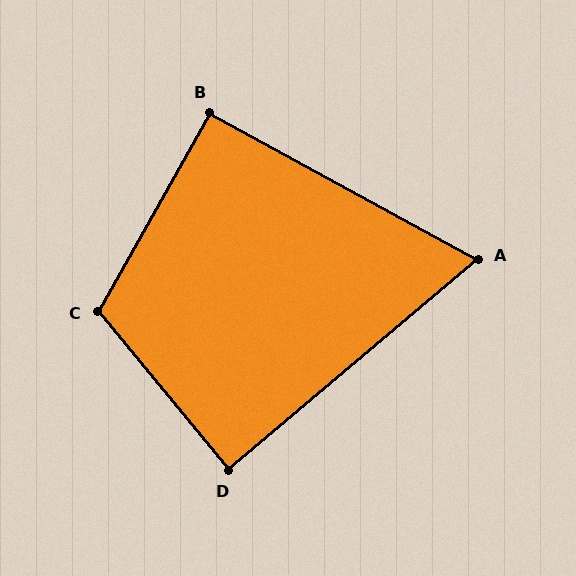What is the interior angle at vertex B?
Approximately 91 degrees (approximately right).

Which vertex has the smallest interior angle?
A, at approximately 69 degrees.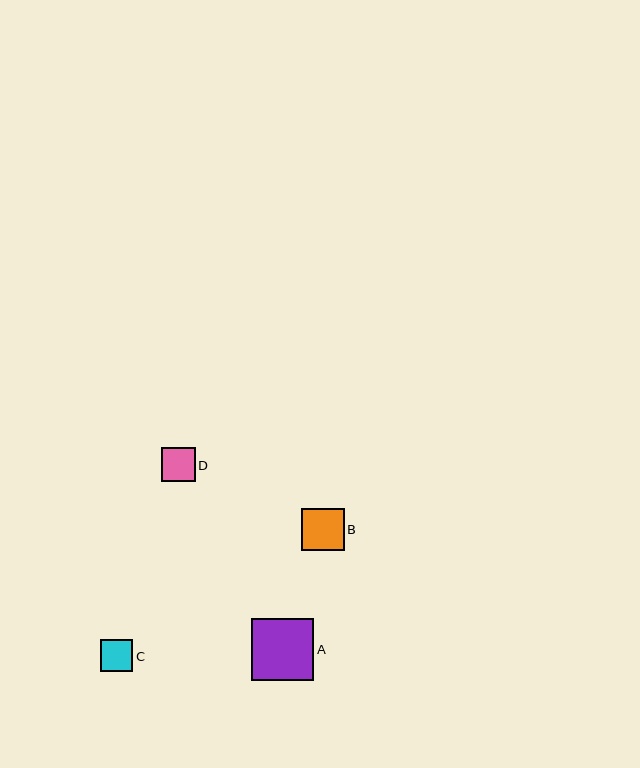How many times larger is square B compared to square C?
Square B is approximately 1.3 times the size of square C.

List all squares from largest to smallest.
From largest to smallest: A, B, D, C.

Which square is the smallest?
Square C is the smallest with a size of approximately 32 pixels.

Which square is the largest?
Square A is the largest with a size of approximately 63 pixels.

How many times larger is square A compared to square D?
Square A is approximately 1.9 times the size of square D.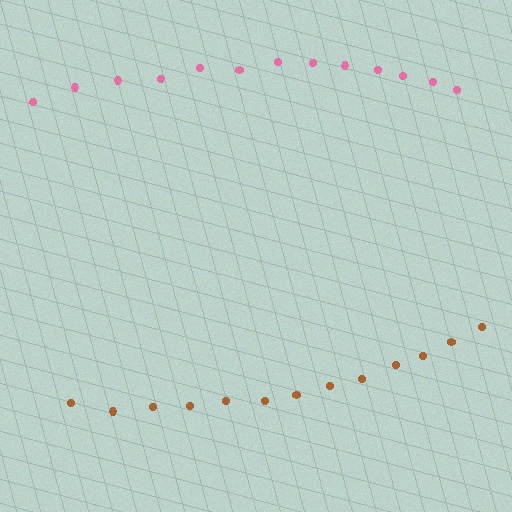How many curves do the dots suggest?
There are 2 distinct paths.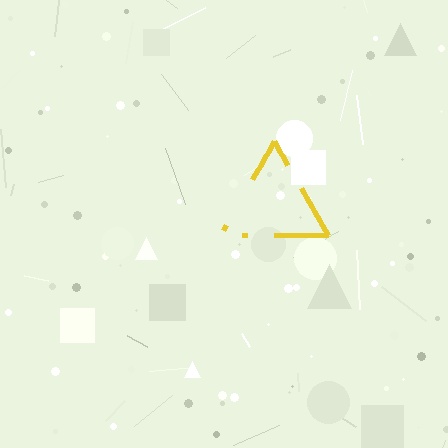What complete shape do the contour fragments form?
The contour fragments form a triangle.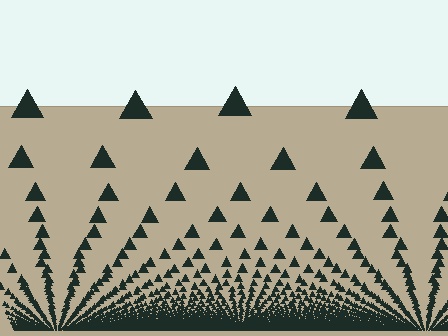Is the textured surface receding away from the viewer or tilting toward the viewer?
The surface appears to tilt toward the viewer. Texture elements get larger and sparser toward the top.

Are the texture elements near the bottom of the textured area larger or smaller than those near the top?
Smaller. The gradient is inverted — elements near the bottom are smaller and denser.